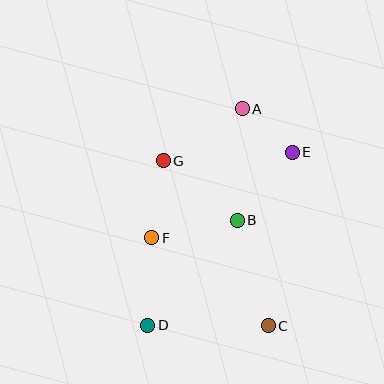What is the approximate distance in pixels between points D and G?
The distance between D and G is approximately 165 pixels.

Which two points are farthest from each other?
Points A and D are farthest from each other.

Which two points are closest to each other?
Points A and E are closest to each other.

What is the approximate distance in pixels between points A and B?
The distance between A and B is approximately 112 pixels.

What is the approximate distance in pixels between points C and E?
The distance between C and E is approximately 175 pixels.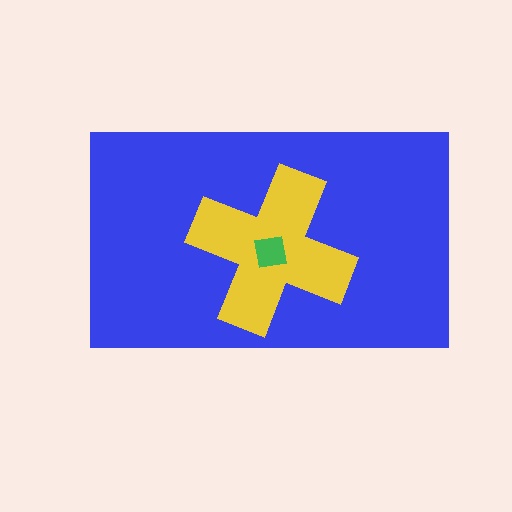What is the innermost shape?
The green square.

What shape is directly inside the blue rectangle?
The yellow cross.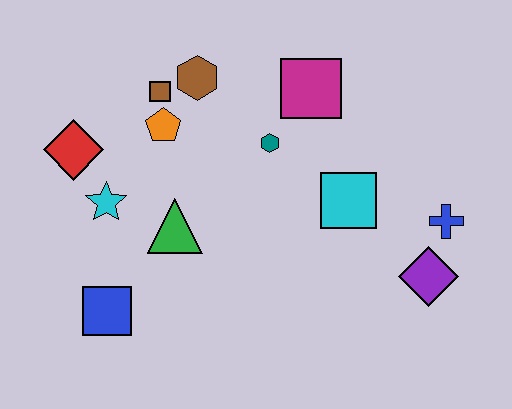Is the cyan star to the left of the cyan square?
Yes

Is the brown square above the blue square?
Yes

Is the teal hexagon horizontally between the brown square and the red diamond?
No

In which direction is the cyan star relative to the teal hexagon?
The cyan star is to the left of the teal hexagon.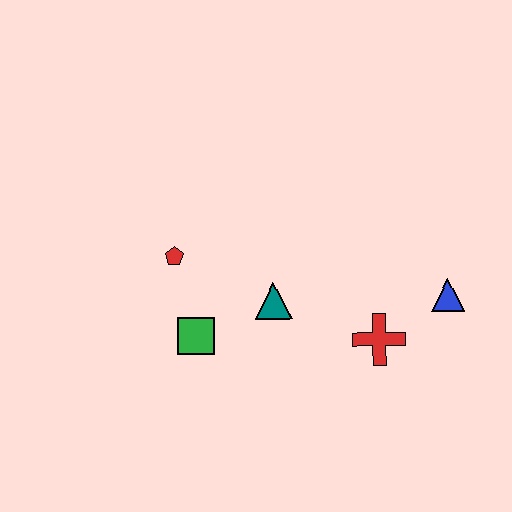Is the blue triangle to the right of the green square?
Yes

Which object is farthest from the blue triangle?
The red pentagon is farthest from the blue triangle.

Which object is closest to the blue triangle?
The red cross is closest to the blue triangle.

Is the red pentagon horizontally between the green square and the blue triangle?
No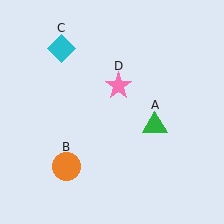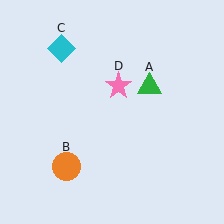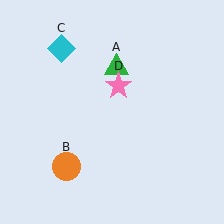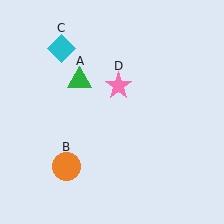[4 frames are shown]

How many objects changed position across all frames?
1 object changed position: green triangle (object A).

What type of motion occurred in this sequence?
The green triangle (object A) rotated counterclockwise around the center of the scene.